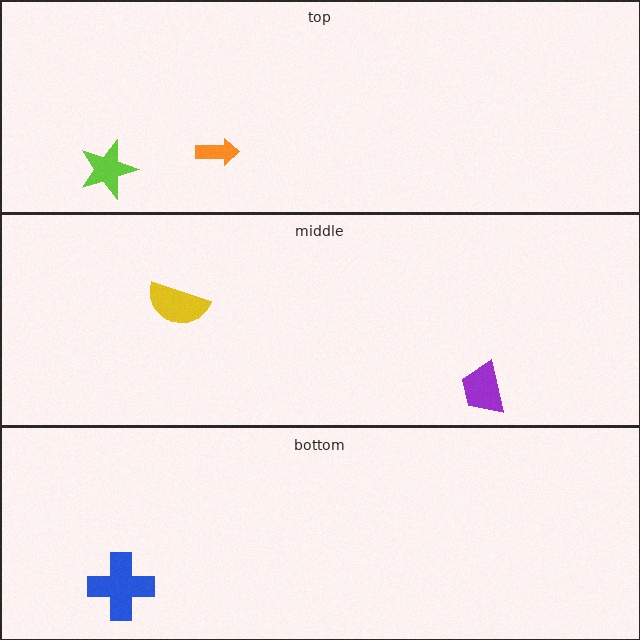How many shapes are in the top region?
2.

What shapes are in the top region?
The orange arrow, the lime star.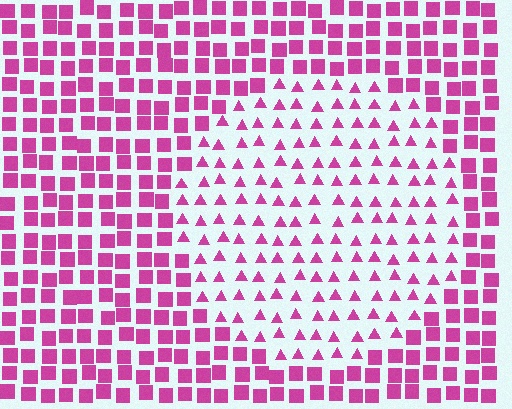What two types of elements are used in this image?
The image uses triangles inside the circle region and squares outside it.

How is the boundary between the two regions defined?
The boundary is defined by a change in element shape: triangles inside vs. squares outside. All elements share the same color and spacing.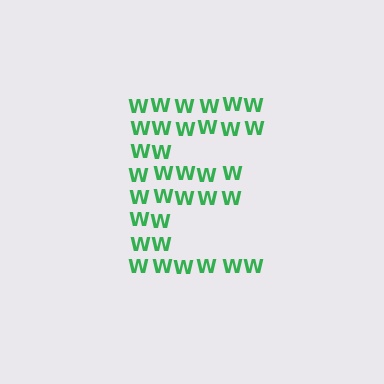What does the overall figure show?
The overall figure shows the letter E.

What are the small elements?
The small elements are letter W's.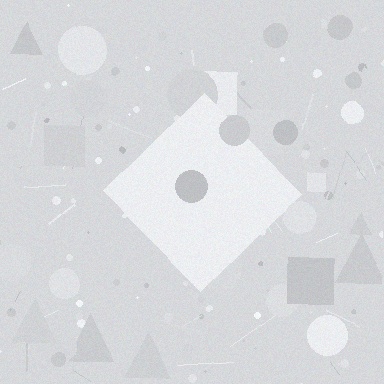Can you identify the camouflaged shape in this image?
The camouflaged shape is a diamond.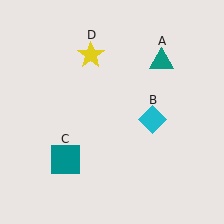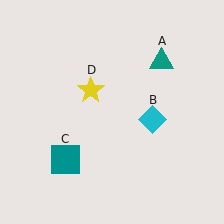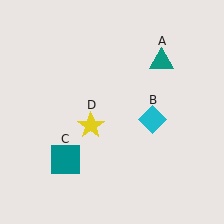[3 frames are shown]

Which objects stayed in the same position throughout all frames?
Teal triangle (object A) and cyan diamond (object B) and teal square (object C) remained stationary.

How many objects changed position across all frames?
1 object changed position: yellow star (object D).